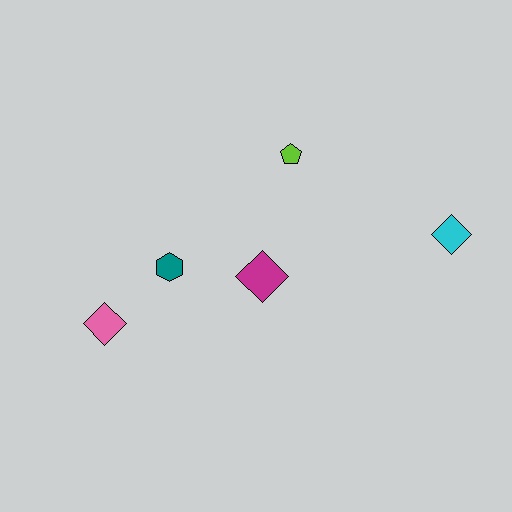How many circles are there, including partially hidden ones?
There are no circles.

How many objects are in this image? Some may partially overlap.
There are 5 objects.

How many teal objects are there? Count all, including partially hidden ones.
There is 1 teal object.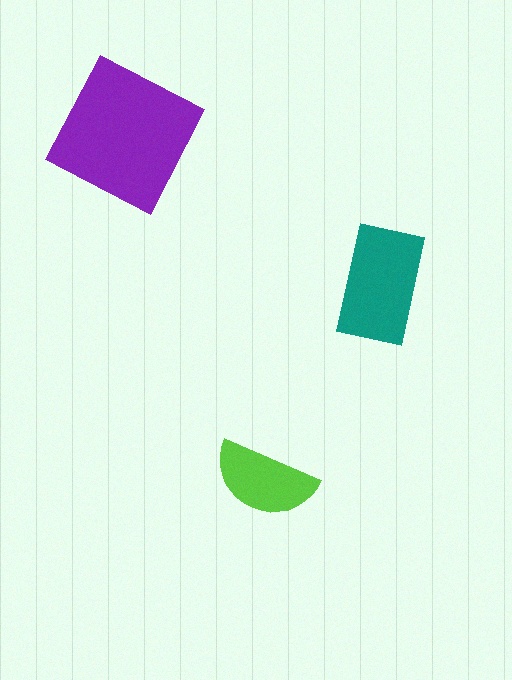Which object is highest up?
The purple square is topmost.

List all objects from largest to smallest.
The purple square, the teal rectangle, the lime semicircle.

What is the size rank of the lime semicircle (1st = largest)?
3rd.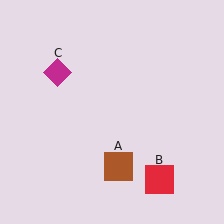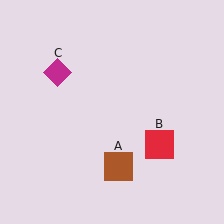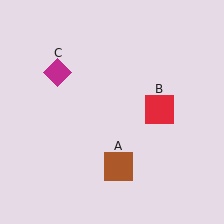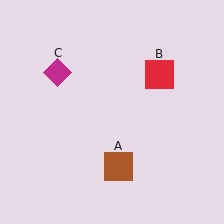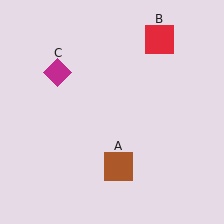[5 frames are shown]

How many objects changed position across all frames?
1 object changed position: red square (object B).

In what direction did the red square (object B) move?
The red square (object B) moved up.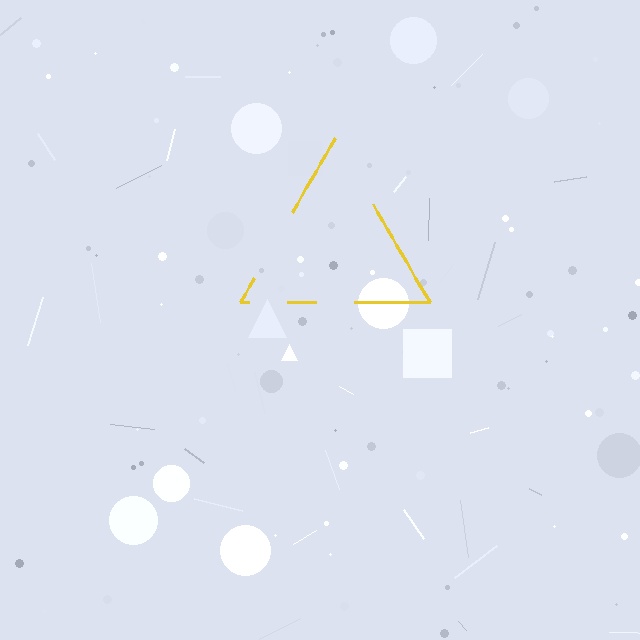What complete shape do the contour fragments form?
The contour fragments form a triangle.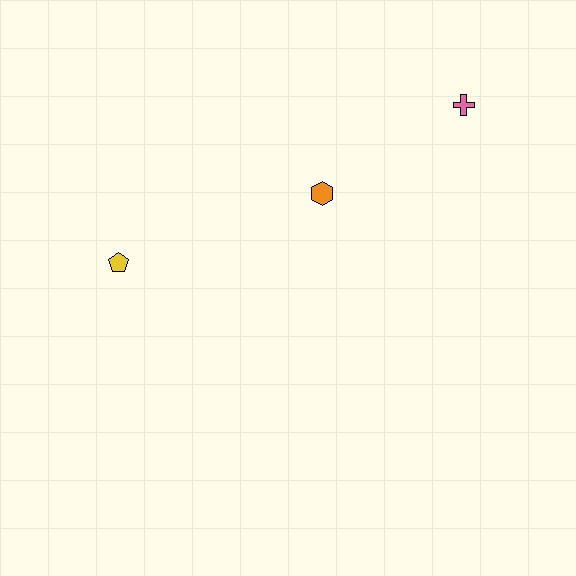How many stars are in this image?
There are no stars.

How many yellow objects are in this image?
There is 1 yellow object.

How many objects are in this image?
There are 3 objects.